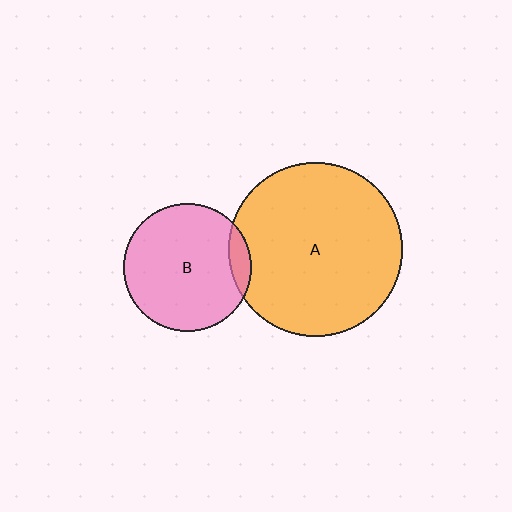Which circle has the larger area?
Circle A (orange).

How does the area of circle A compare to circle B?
Approximately 1.9 times.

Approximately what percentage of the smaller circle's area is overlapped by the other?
Approximately 10%.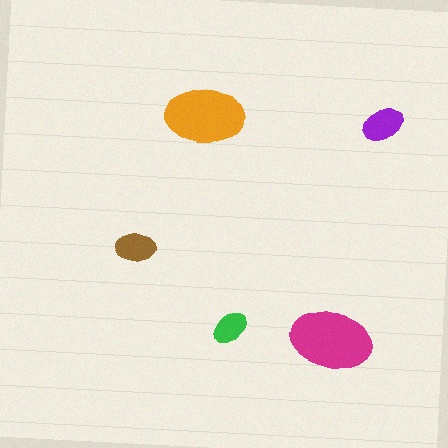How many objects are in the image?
There are 5 objects in the image.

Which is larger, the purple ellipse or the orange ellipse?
The orange one.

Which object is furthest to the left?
The brown ellipse is leftmost.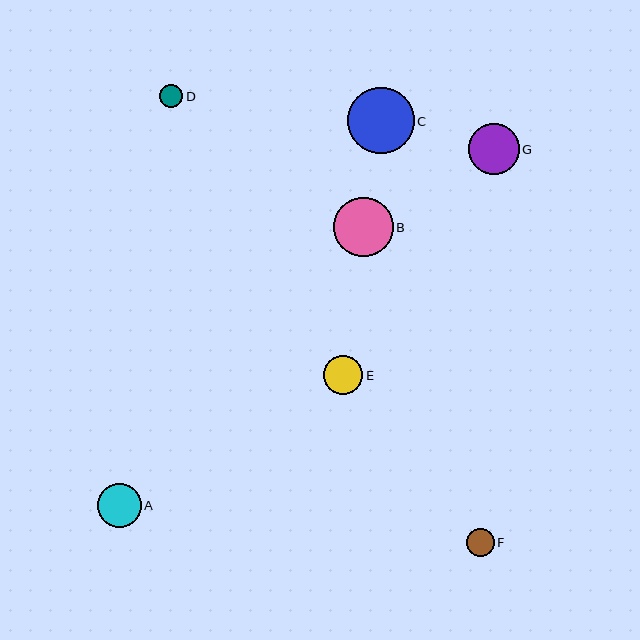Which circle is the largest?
Circle C is the largest with a size of approximately 66 pixels.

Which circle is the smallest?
Circle D is the smallest with a size of approximately 23 pixels.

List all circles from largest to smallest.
From largest to smallest: C, B, G, A, E, F, D.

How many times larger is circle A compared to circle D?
Circle A is approximately 1.9 times the size of circle D.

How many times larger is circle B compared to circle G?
Circle B is approximately 1.2 times the size of circle G.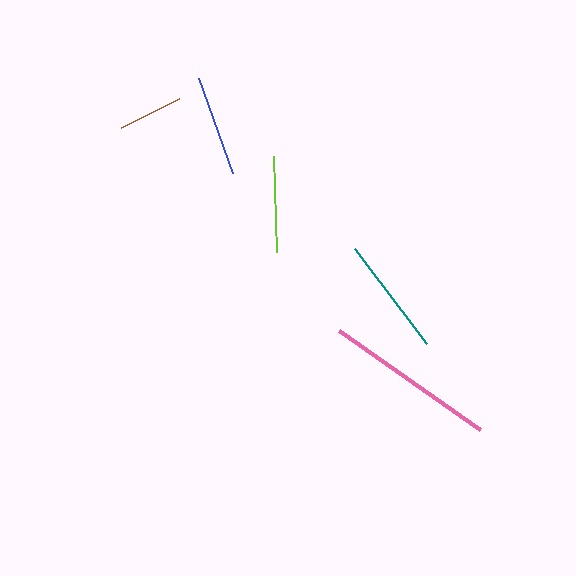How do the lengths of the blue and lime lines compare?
The blue and lime lines are approximately the same length.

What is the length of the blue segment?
The blue segment is approximately 101 pixels long.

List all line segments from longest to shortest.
From longest to shortest: pink, teal, blue, lime, brown.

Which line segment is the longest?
The pink line is the longest at approximately 172 pixels.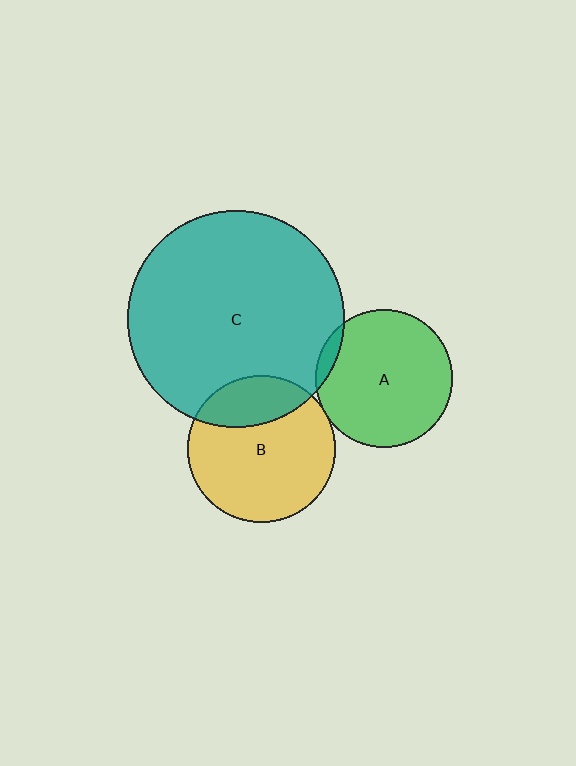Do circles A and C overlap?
Yes.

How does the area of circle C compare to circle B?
Approximately 2.2 times.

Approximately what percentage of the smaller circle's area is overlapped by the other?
Approximately 5%.